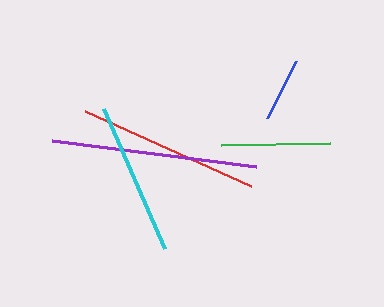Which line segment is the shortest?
The blue line is the shortest at approximately 63 pixels.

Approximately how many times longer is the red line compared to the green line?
The red line is approximately 1.7 times the length of the green line.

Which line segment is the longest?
The purple line is the longest at approximately 206 pixels.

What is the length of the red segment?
The red segment is approximately 182 pixels long.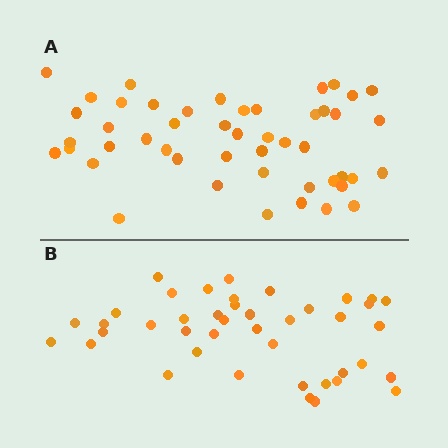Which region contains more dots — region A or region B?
Region A (the top region) has more dots.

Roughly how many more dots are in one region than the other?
Region A has about 6 more dots than region B.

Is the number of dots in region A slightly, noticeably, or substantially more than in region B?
Region A has only slightly more — the two regions are fairly close. The ratio is roughly 1.1 to 1.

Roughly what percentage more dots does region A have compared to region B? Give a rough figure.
About 15% more.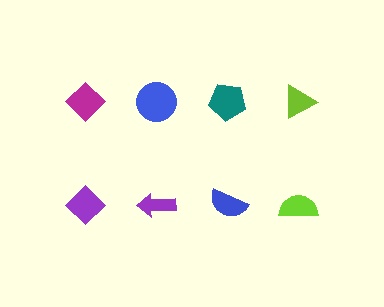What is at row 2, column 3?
A blue semicircle.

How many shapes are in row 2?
4 shapes.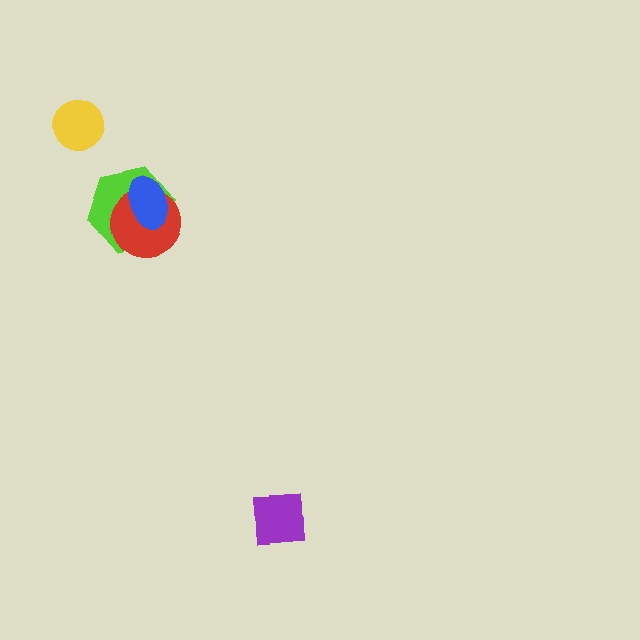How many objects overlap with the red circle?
2 objects overlap with the red circle.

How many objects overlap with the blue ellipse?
2 objects overlap with the blue ellipse.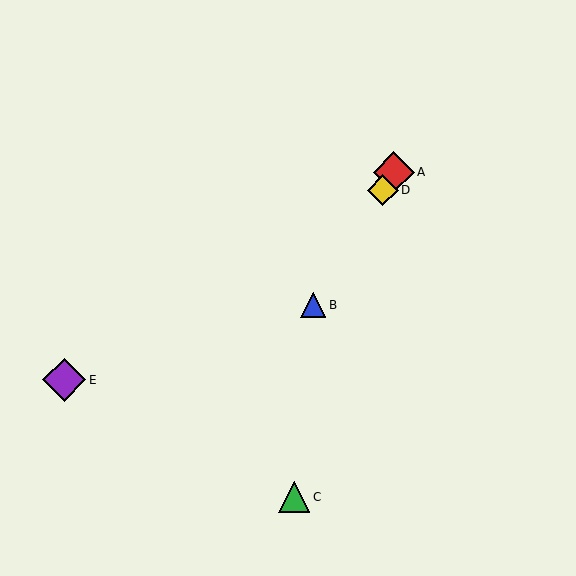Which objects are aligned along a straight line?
Objects A, B, D are aligned along a straight line.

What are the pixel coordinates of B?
Object B is at (313, 305).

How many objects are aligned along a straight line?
3 objects (A, B, D) are aligned along a straight line.